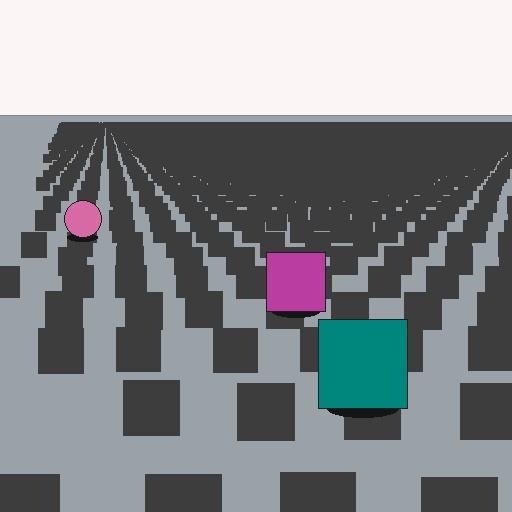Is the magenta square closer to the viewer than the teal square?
No. The teal square is closer — you can tell from the texture gradient: the ground texture is coarser near it.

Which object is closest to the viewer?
The teal square is closest. The texture marks near it are larger and more spread out.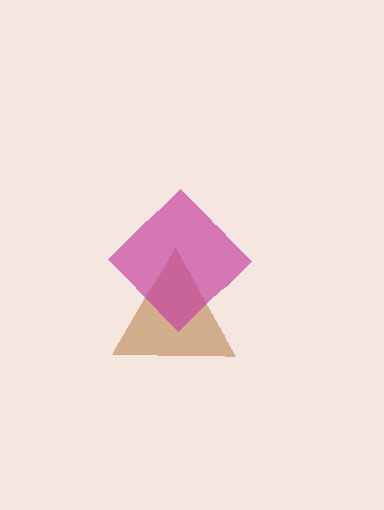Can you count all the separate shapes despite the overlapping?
Yes, there are 2 separate shapes.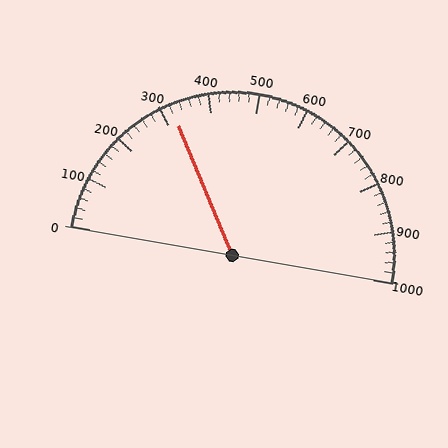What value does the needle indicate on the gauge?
The needle indicates approximately 320.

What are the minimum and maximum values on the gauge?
The gauge ranges from 0 to 1000.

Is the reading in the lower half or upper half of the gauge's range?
The reading is in the lower half of the range (0 to 1000).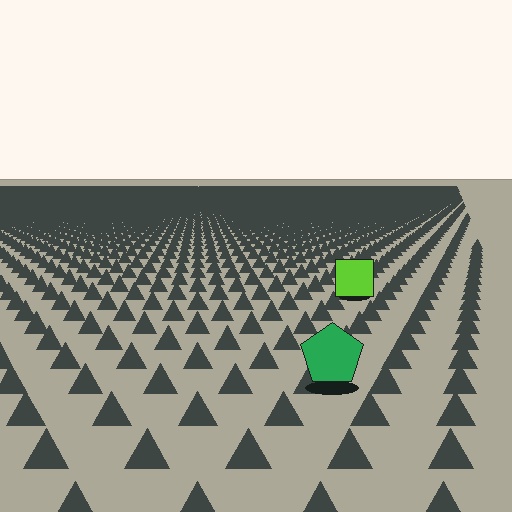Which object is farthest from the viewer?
The lime square is farthest from the viewer. It appears smaller and the ground texture around it is denser.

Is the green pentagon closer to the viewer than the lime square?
Yes. The green pentagon is closer — you can tell from the texture gradient: the ground texture is coarser near it.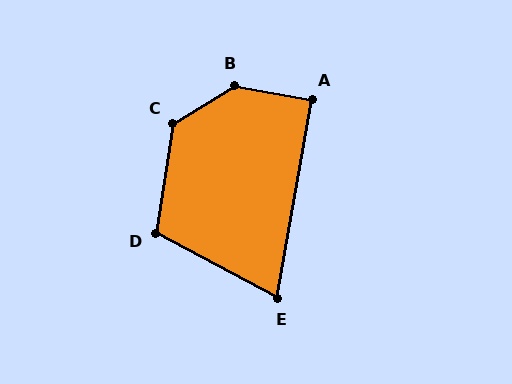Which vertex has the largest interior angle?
B, at approximately 139 degrees.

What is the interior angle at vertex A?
Approximately 90 degrees (approximately right).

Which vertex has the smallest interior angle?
E, at approximately 72 degrees.